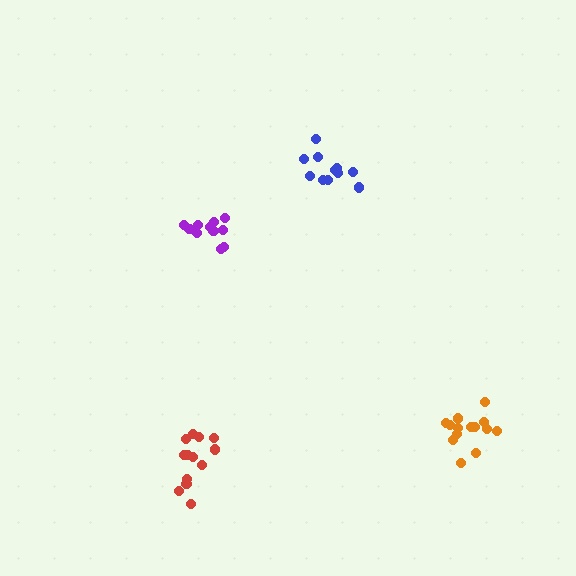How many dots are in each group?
Group 1: 11 dots, Group 2: 13 dots, Group 3: 14 dots, Group 4: 12 dots (50 total).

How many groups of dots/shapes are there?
There are 4 groups.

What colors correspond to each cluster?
The clusters are colored: blue, red, orange, purple.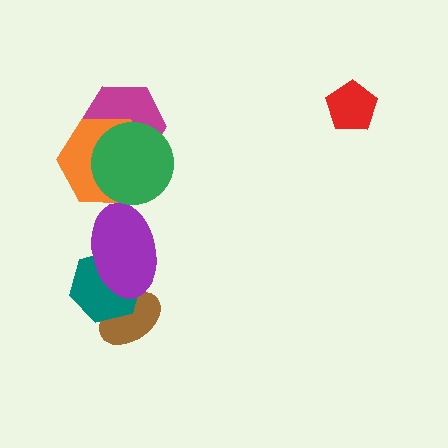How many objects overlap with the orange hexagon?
2 objects overlap with the orange hexagon.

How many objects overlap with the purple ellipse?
2 objects overlap with the purple ellipse.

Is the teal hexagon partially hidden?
Yes, it is partially covered by another shape.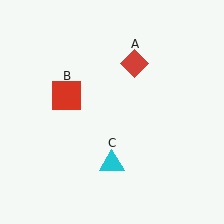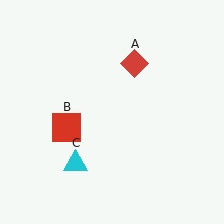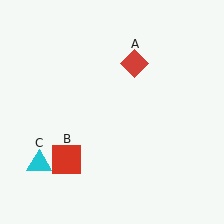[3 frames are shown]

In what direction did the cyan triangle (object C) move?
The cyan triangle (object C) moved left.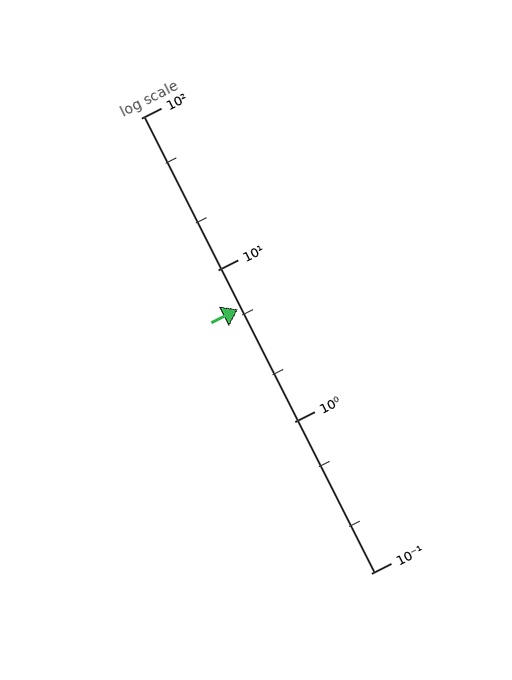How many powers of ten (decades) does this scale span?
The scale spans 3 decades, from 0.1 to 100.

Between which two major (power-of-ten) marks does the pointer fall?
The pointer is between 1 and 10.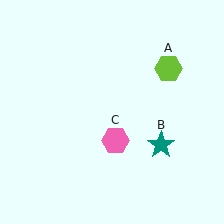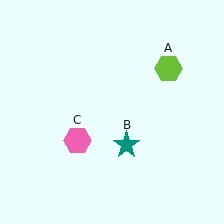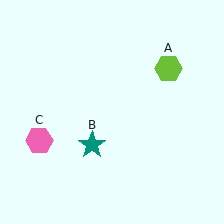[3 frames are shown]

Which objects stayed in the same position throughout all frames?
Lime hexagon (object A) remained stationary.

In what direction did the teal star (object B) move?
The teal star (object B) moved left.